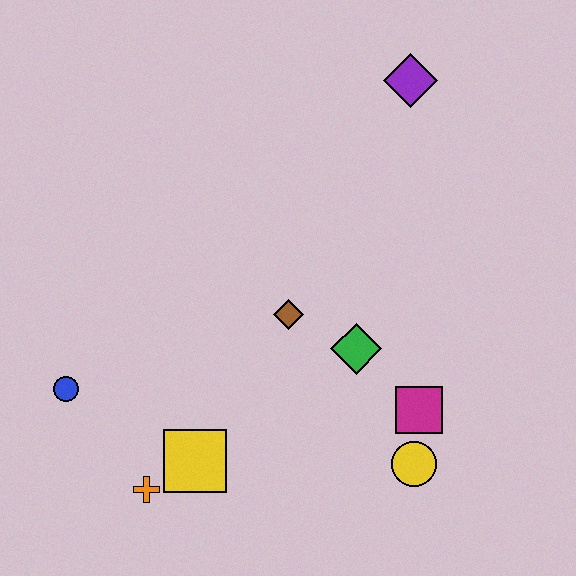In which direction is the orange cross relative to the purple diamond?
The orange cross is below the purple diamond.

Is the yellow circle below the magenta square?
Yes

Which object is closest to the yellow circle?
The magenta square is closest to the yellow circle.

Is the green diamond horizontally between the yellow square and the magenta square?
Yes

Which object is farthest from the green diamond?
The blue circle is farthest from the green diamond.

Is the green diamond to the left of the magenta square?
Yes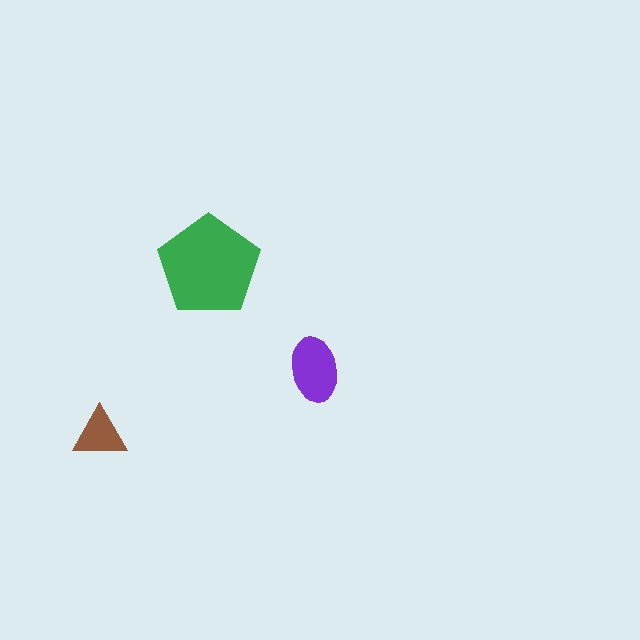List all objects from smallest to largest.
The brown triangle, the purple ellipse, the green pentagon.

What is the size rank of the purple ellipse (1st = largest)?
2nd.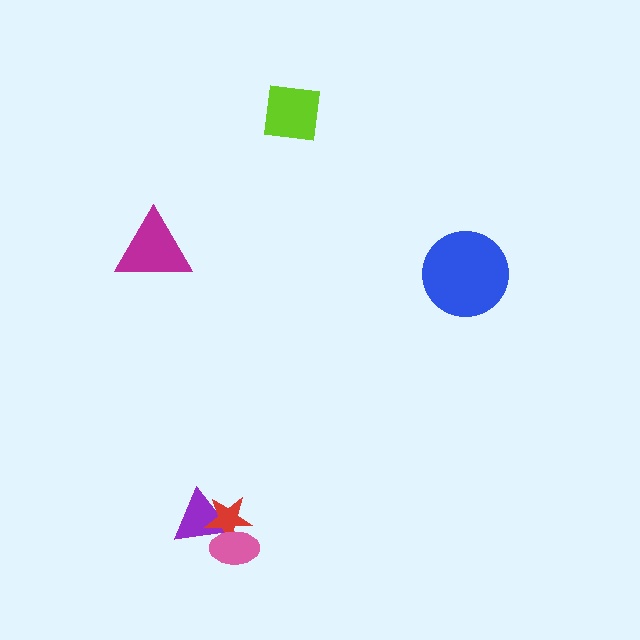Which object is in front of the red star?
The pink ellipse is in front of the red star.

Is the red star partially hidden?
Yes, it is partially covered by another shape.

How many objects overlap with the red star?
2 objects overlap with the red star.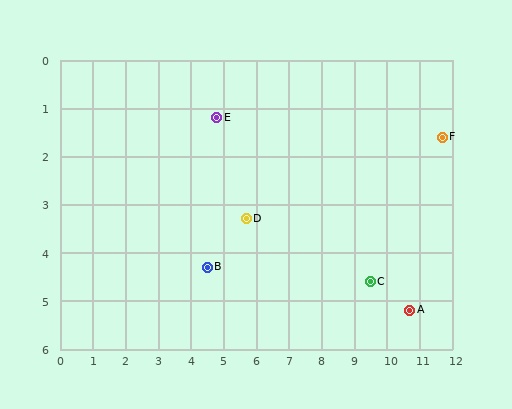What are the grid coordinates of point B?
Point B is at approximately (4.5, 4.3).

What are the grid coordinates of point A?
Point A is at approximately (10.7, 5.2).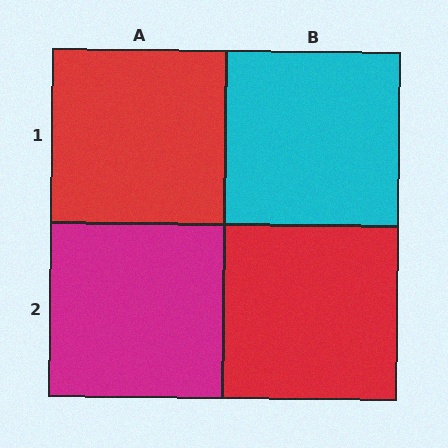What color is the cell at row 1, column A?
Red.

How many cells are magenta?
1 cell is magenta.